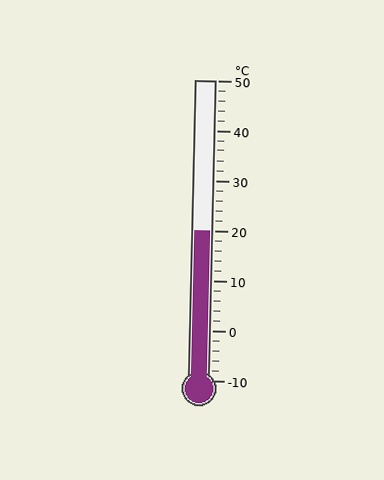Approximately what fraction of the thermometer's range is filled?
The thermometer is filled to approximately 50% of its range.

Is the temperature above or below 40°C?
The temperature is below 40°C.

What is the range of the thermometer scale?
The thermometer scale ranges from -10°C to 50°C.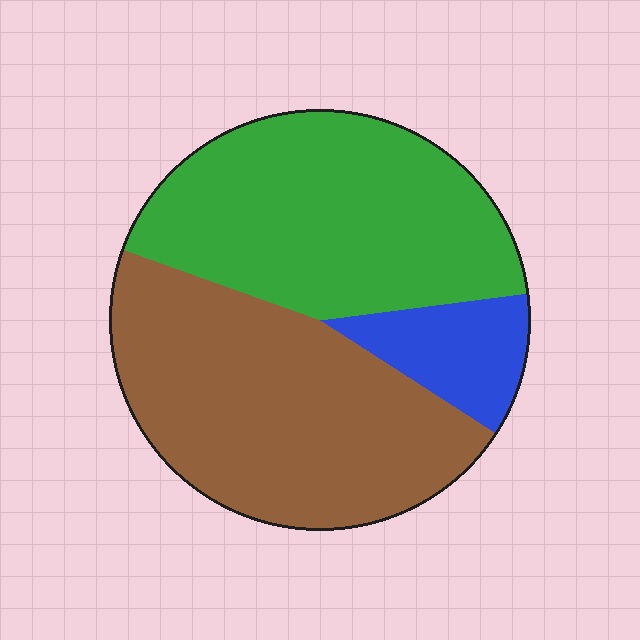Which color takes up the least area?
Blue, at roughly 10%.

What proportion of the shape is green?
Green takes up about two fifths (2/5) of the shape.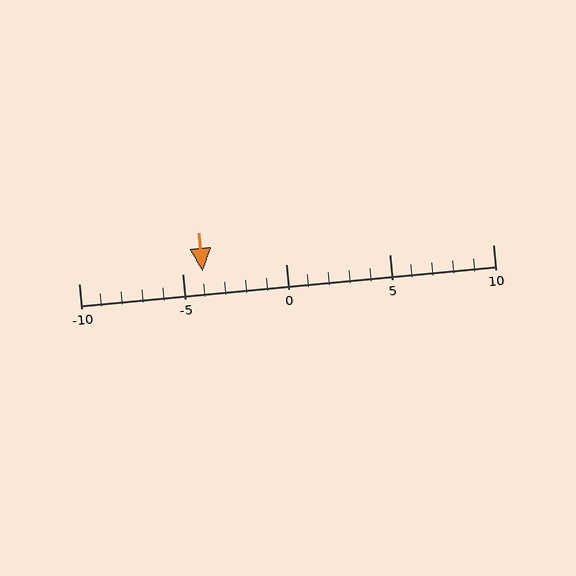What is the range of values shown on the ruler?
The ruler shows values from -10 to 10.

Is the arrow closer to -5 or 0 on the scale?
The arrow is closer to -5.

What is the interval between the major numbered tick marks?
The major tick marks are spaced 5 units apart.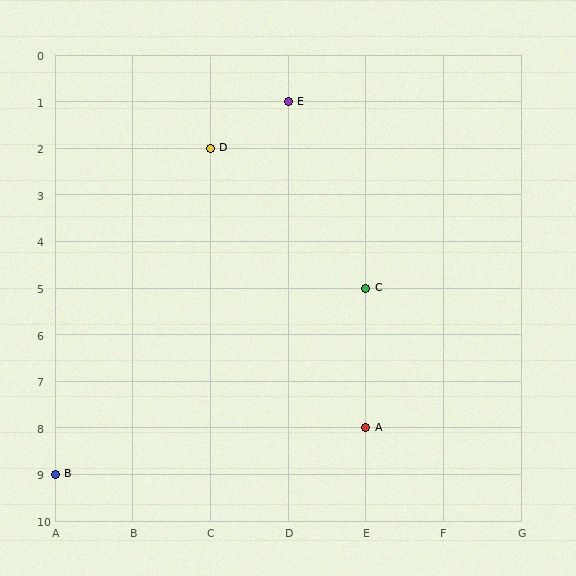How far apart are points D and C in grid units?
Points D and C are 2 columns and 3 rows apart (about 3.6 grid units diagonally).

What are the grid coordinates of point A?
Point A is at grid coordinates (E, 8).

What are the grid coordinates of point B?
Point B is at grid coordinates (A, 9).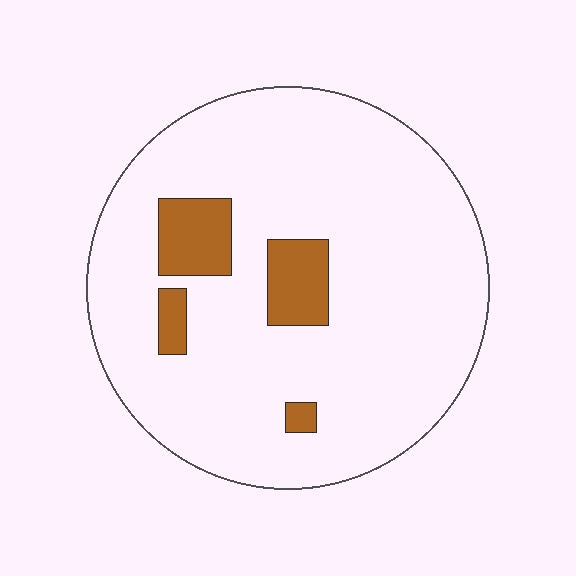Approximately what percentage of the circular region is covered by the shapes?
Approximately 10%.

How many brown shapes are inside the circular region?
4.